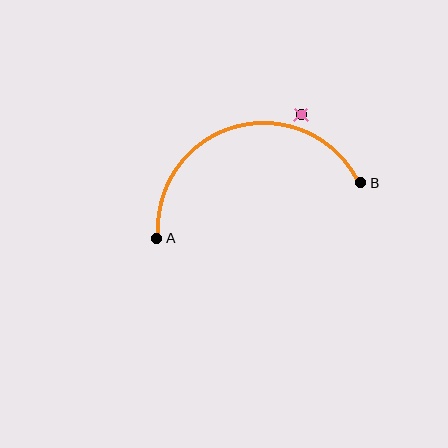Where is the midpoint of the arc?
The arc midpoint is the point on the curve farthest from the straight line joining A and B. It sits above that line.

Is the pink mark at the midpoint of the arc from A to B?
No — the pink mark does not lie on the arc at all. It sits slightly outside the curve.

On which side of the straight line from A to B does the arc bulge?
The arc bulges above the straight line connecting A and B.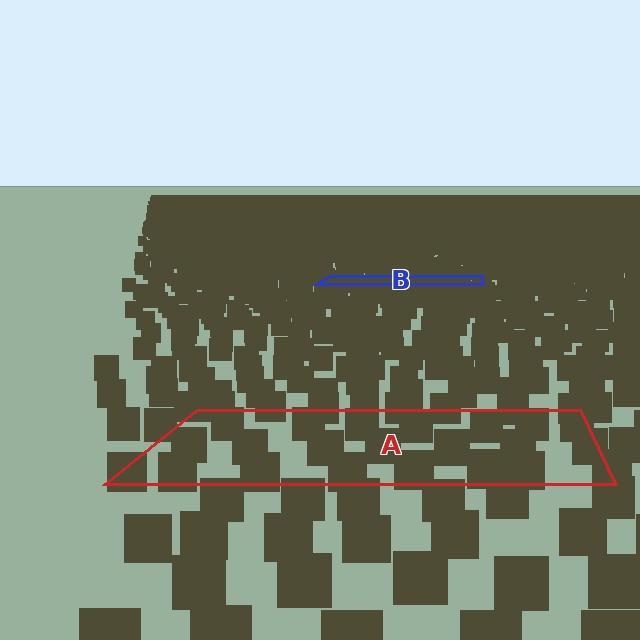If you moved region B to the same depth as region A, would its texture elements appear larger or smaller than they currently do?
They would appear larger. At a closer depth, the same texture elements are projected at a bigger on-screen size.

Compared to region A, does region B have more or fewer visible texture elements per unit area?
Region B has more texture elements per unit area — they are packed more densely because it is farther away.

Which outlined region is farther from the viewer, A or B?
Region B is farther from the viewer — the texture elements inside it appear smaller and more densely packed.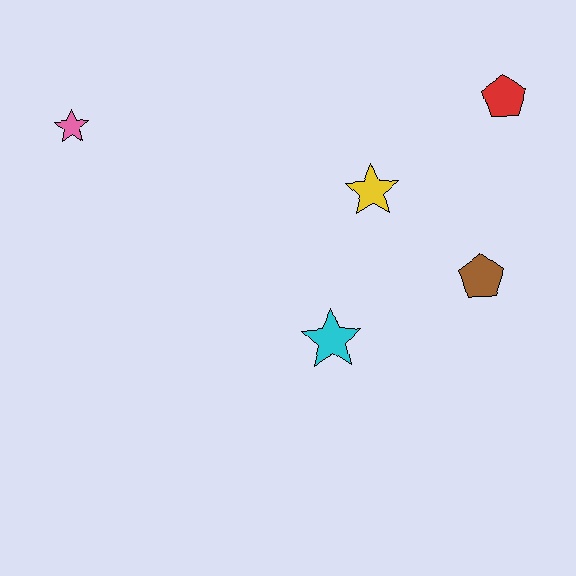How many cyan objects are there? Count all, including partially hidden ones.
There is 1 cyan object.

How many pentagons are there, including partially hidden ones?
There are 2 pentagons.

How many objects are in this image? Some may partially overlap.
There are 5 objects.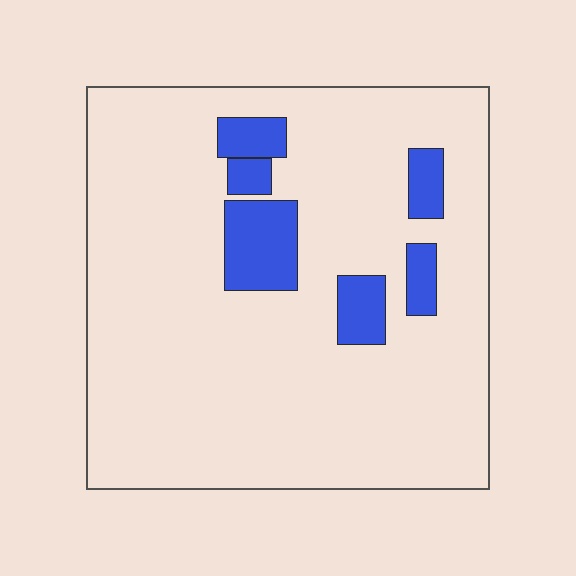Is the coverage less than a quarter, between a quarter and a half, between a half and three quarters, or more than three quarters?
Less than a quarter.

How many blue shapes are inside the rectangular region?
6.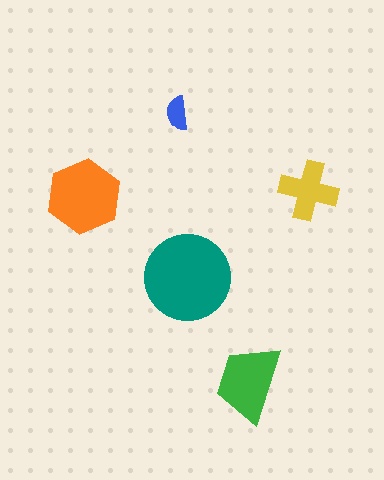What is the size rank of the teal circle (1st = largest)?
1st.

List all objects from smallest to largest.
The blue semicircle, the yellow cross, the green trapezoid, the orange hexagon, the teal circle.